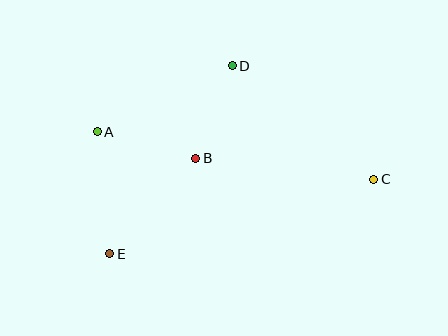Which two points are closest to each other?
Points B and D are closest to each other.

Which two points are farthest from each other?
Points A and C are farthest from each other.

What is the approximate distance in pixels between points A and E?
The distance between A and E is approximately 123 pixels.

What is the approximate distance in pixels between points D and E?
The distance between D and E is approximately 224 pixels.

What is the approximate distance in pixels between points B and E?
The distance between B and E is approximately 129 pixels.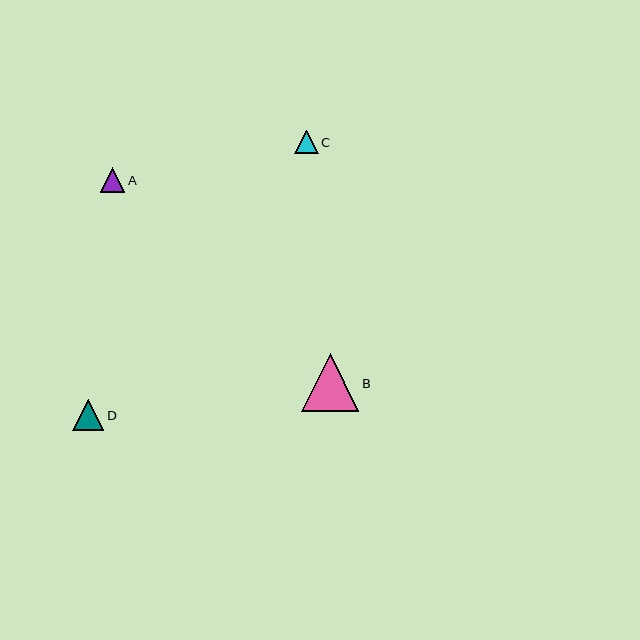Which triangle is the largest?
Triangle B is the largest with a size of approximately 57 pixels.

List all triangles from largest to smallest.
From largest to smallest: B, D, A, C.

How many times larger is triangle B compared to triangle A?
Triangle B is approximately 2.3 times the size of triangle A.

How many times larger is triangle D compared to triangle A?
Triangle D is approximately 1.2 times the size of triangle A.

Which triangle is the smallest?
Triangle C is the smallest with a size of approximately 24 pixels.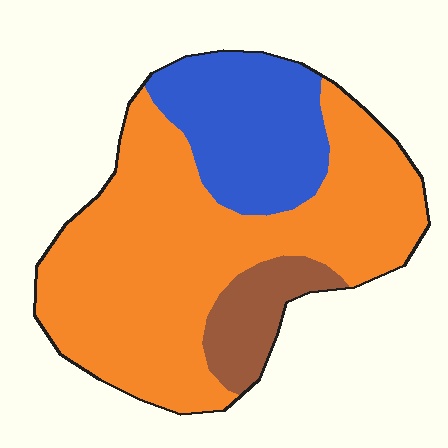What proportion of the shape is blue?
Blue covers around 25% of the shape.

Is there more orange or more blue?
Orange.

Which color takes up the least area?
Brown, at roughly 10%.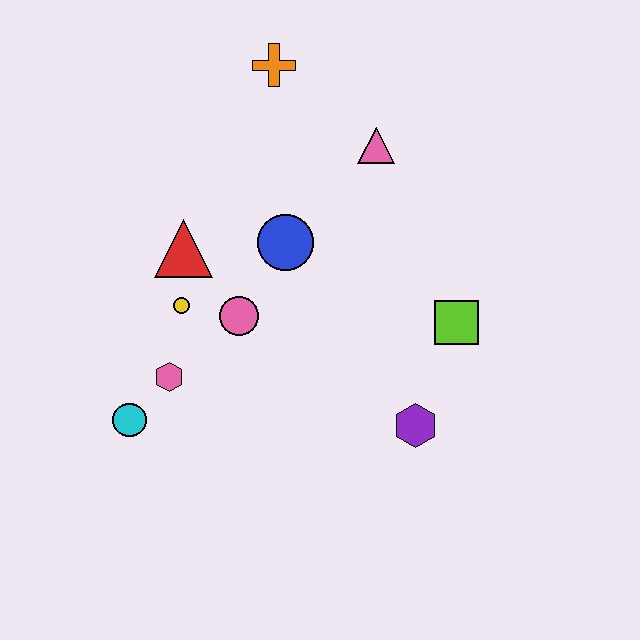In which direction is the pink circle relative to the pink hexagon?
The pink circle is to the right of the pink hexagon.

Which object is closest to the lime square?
The purple hexagon is closest to the lime square.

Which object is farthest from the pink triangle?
The cyan circle is farthest from the pink triangle.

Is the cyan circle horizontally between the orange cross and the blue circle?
No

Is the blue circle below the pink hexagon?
No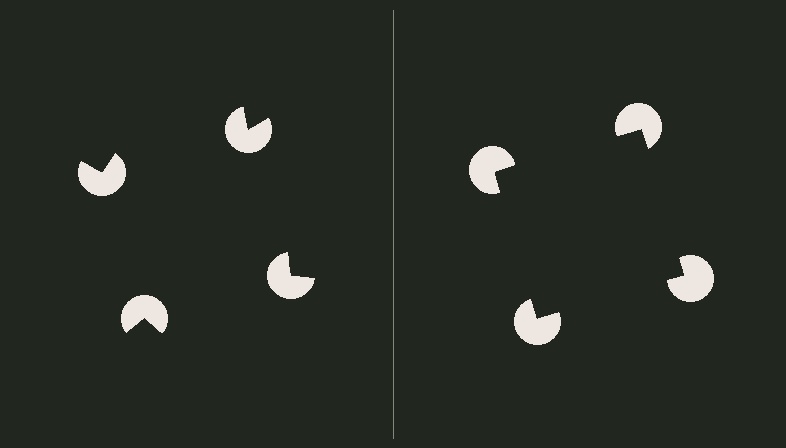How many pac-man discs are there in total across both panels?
8 — 4 on each side.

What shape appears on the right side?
An illusory square.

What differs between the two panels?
The pac-man discs are positioned identically on both sides; only the wedge orientations differ. On the right they align to a square; on the left they are misaligned.